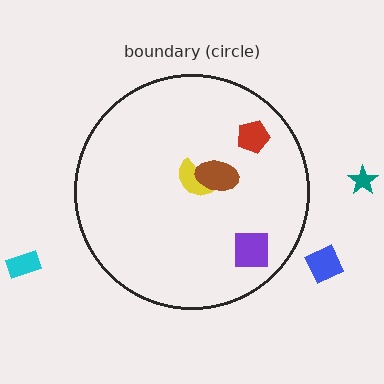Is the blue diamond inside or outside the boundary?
Outside.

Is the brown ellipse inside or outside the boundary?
Inside.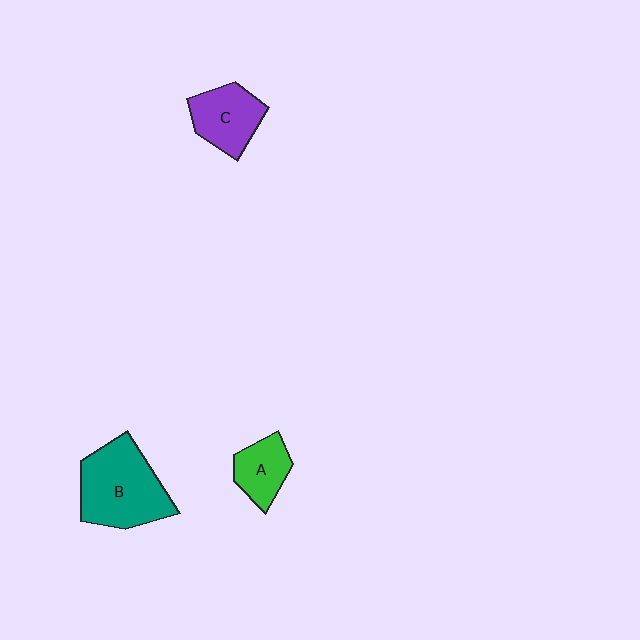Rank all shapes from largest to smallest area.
From largest to smallest: B (teal), C (purple), A (green).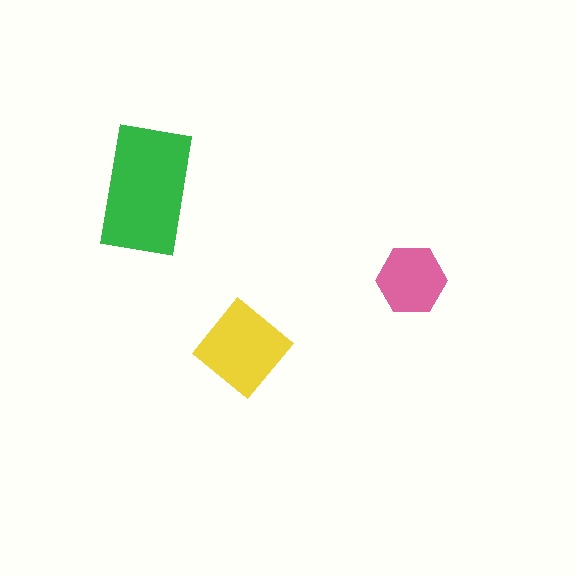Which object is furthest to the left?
The green rectangle is leftmost.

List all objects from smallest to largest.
The pink hexagon, the yellow diamond, the green rectangle.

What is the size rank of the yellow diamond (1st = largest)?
2nd.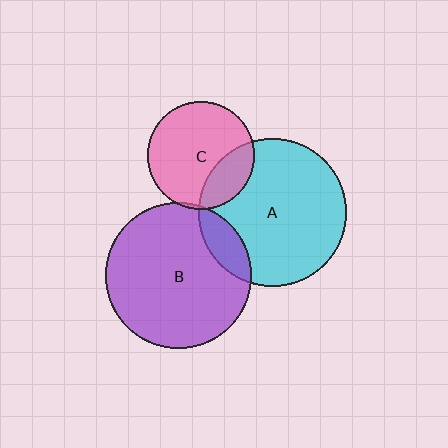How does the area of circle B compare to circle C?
Approximately 1.8 times.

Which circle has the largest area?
Circle A (cyan).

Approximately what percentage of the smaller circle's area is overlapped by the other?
Approximately 15%.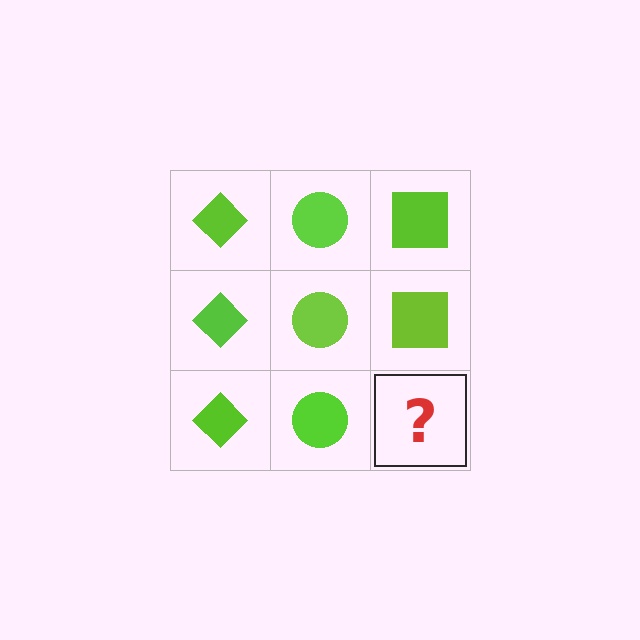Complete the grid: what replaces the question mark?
The question mark should be replaced with a lime square.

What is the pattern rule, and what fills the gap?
The rule is that each column has a consistent shape. The gap should be filled with a lime square.